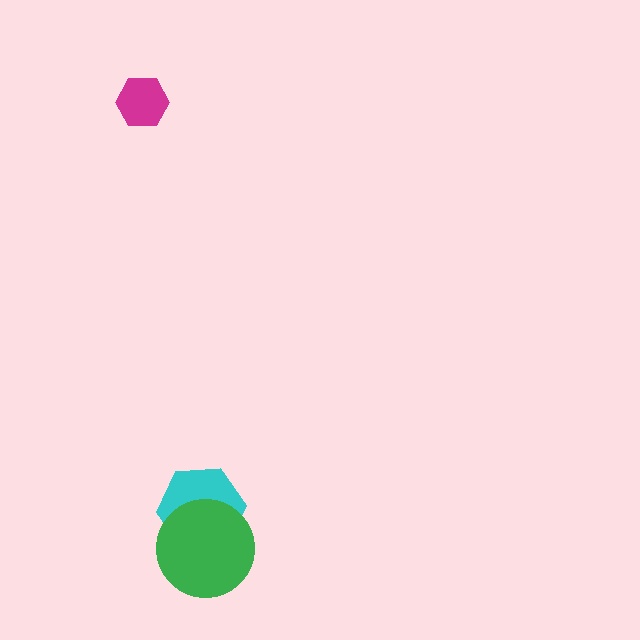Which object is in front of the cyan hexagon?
The green circle is in front of the cyan hexagon.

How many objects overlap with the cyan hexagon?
1 object overlaps with the cyan hexagon.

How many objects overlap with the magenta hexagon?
0 objects overlap with the magenta hexagon.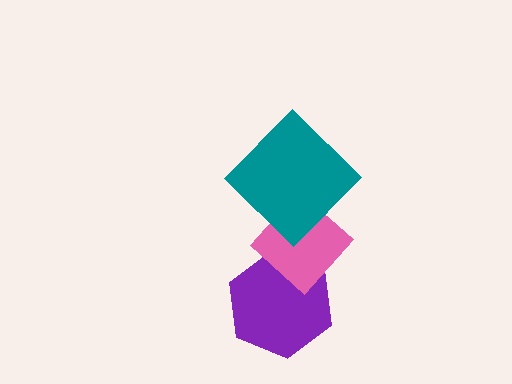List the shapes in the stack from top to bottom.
From top to bottom: the teal diamond, the pink diamond, the purple hexagon.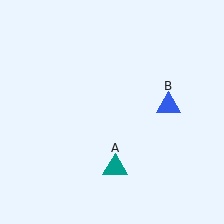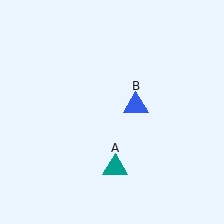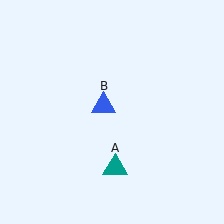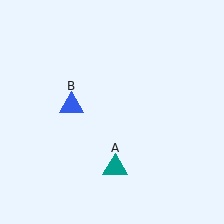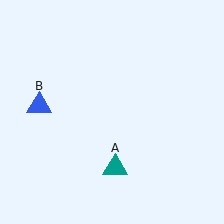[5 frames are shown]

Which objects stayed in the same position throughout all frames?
Teal triangle (object A) remained stationary.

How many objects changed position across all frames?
1 object changed position: blue triangle (object B).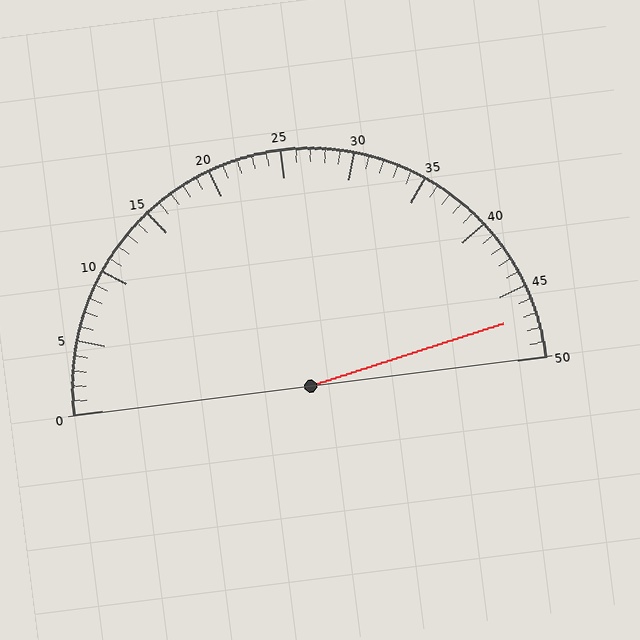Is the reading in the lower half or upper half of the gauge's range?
The reading is in the upper half of the range (0 to 50).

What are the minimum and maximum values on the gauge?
The gauge ranges from 0 to 50.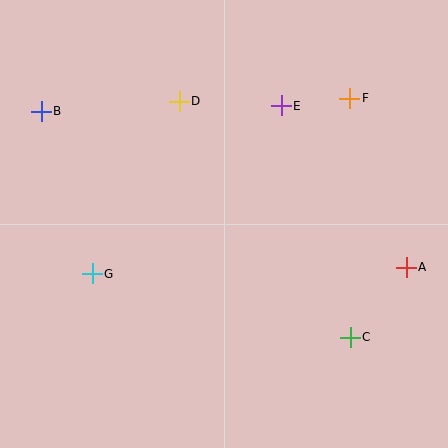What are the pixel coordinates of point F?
Point F is at (350, 98).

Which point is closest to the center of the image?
Point D at (179, 101) is closest to the center.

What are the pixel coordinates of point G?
Point G is at (92, 274).